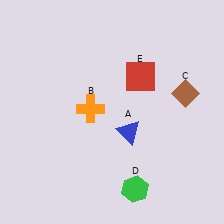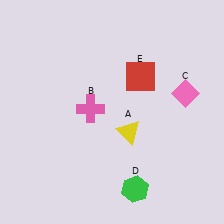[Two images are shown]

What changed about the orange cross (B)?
In Image 1, B is orange. In Image 2, it changed to pink.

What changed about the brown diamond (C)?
In Image 1, C is brown. In Image 2, it changed to pink.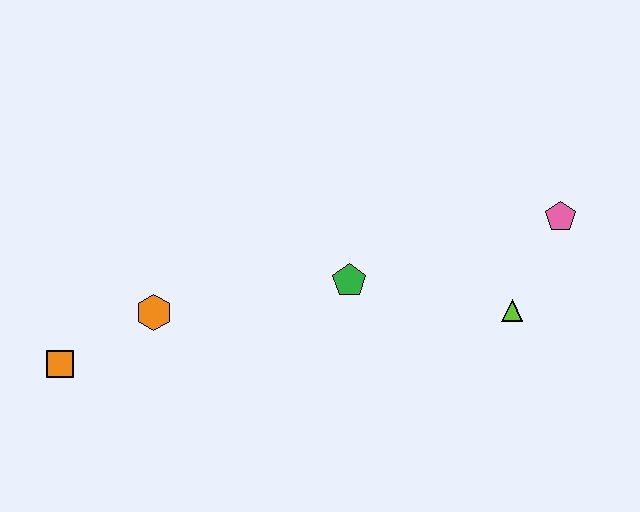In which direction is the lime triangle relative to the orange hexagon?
The lime triangle is to the right of the orange hexagon.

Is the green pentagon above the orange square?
Yes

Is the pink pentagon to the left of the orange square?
No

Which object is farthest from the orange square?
The pink pentagon is farthest from the orange square.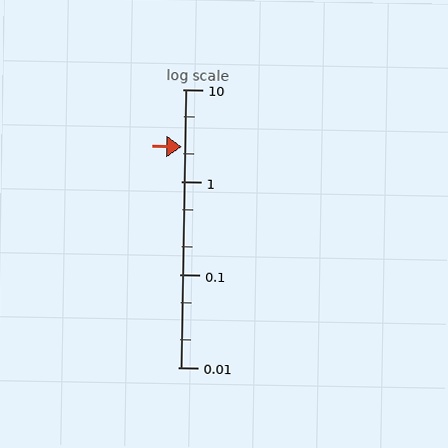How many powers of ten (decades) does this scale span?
The scale spans 3 decades, from 0.01 to 10.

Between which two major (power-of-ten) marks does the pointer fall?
The pointer is between 1 and 10.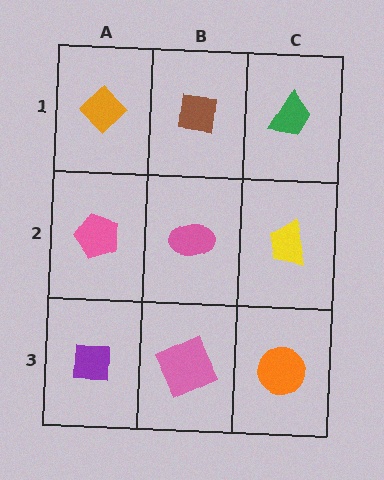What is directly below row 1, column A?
A pink pentagon.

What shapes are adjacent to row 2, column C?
A green trapezoid (row 1, column C), an orange circle (row 3, column C), a pink ellipse (row 2, column B).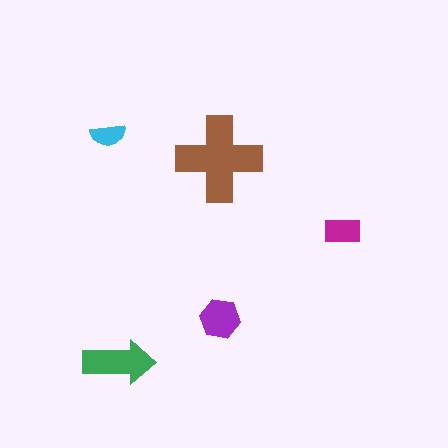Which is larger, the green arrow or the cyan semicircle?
The green arrow.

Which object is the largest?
The brown cross.